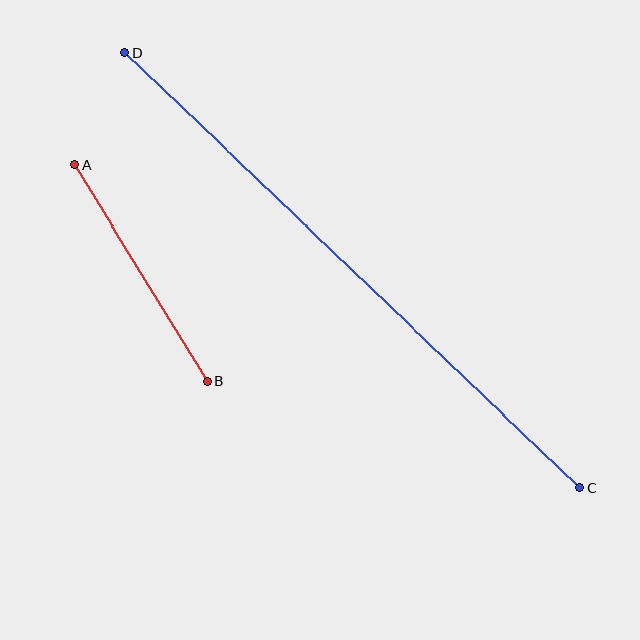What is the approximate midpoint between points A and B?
The midpoint is at approximately (141, 273) pixels.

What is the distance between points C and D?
The distance is approximately 629 pixels.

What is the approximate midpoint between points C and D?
The midpoint is at approximately (352, 270) pixels.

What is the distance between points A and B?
The distance is approximately 255 pixels.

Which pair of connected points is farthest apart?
Points C and D are farthest apart.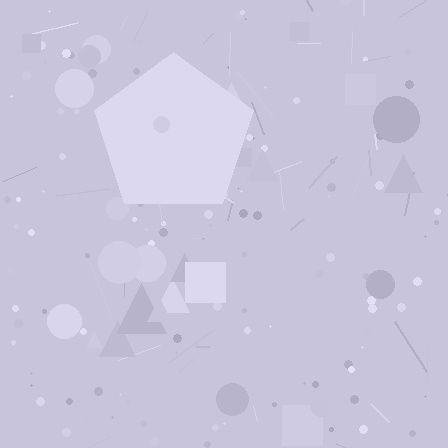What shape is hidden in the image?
A pentagon is hidden in the image.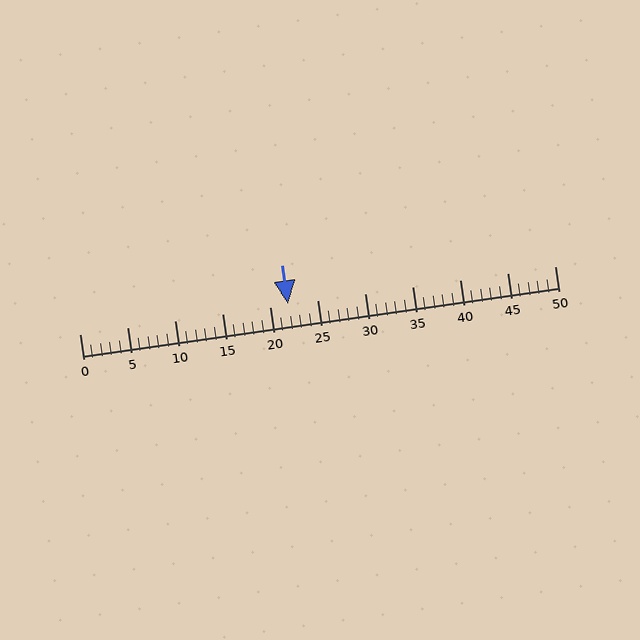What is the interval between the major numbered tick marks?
The major tick marks are spaced 5 units apart.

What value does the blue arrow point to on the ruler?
The blue arrow points to approximately 22.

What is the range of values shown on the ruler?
The ruler shows values from 0 to 50.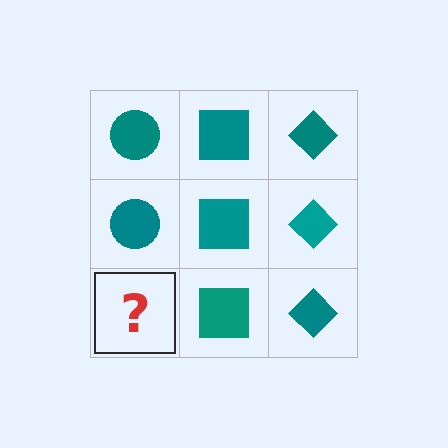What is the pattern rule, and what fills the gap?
The rule is that each column has a consistent shape. The gap should be filled with a teal circle.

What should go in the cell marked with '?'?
The missing cell should contain a teal circle.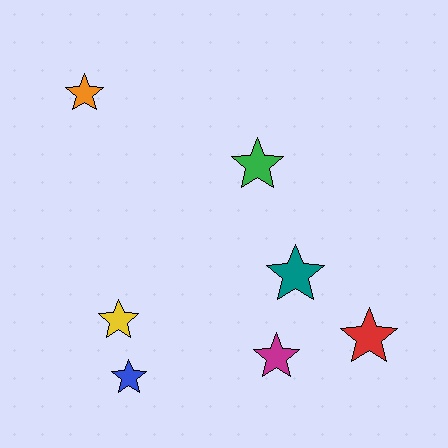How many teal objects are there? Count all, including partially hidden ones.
There is 1 teal object.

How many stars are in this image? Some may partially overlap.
There are 7 stars.